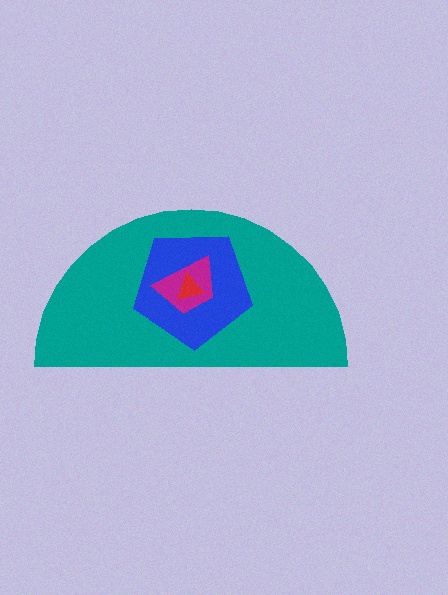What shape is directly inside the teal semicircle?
The blue pentagon.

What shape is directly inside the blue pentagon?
The magenta trapezoid.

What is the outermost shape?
The teal semicircle.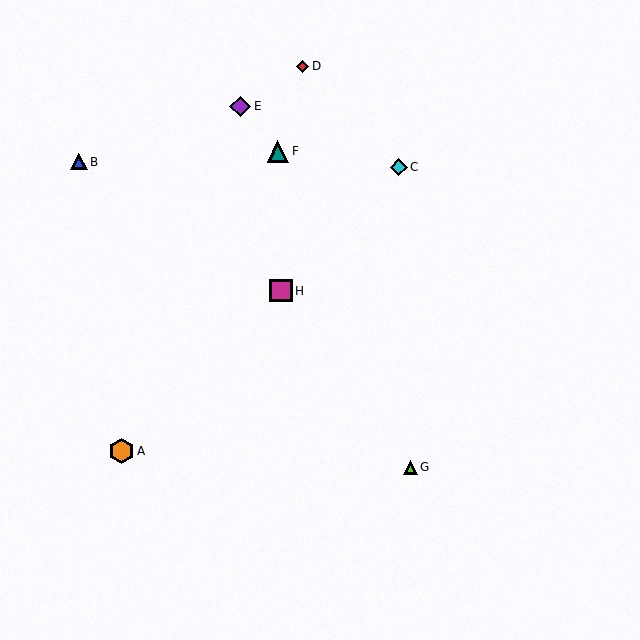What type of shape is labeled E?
Shape E is a purple diamond.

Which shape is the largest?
The orange hexagon (labeled A) is the largest.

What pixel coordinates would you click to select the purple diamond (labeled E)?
Click at (240, 107) to select the purple diamond E.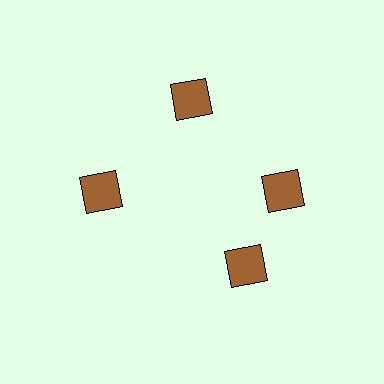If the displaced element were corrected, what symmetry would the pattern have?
It would have 4-fold rotational symmetry — the pattern would map onto itself every 90 degrees.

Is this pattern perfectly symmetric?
No. The 4 brown squares are arranged in a ring, but one element near the 6 o'clock position is rotated out of alignment along the ring, breaking the 4-fold rotational symmetry.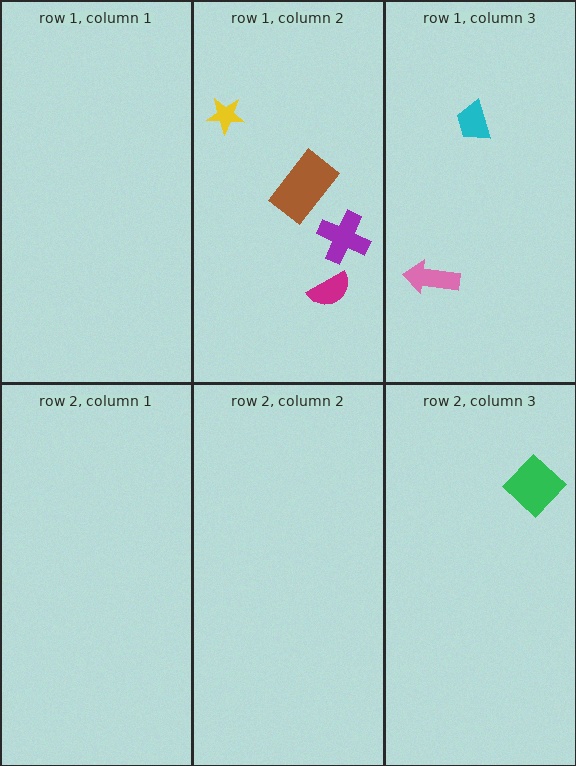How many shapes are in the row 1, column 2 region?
4.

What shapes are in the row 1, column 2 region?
The magenta semicircle, the brown rectangle, the purple cross, the yellow star.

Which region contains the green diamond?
The row 2, column 3 region.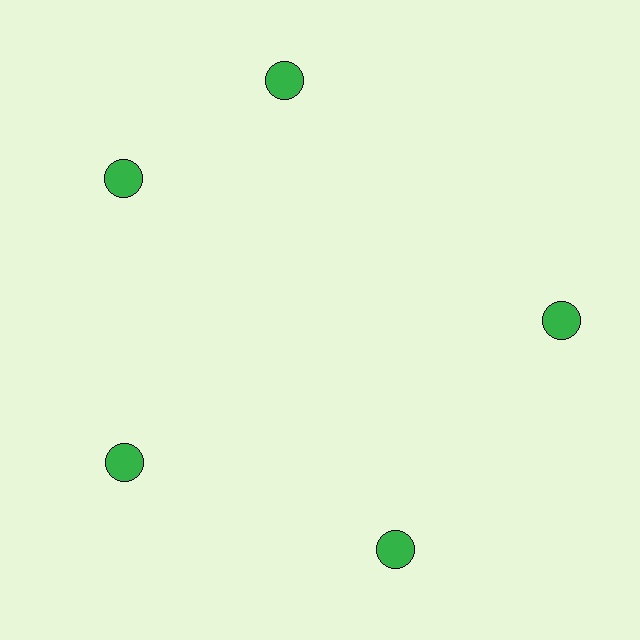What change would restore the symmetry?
The symmetry would be restored by rotating it back into even spacing with its neighbors so that all 5 circles sit at equal angles and equal distance from the center.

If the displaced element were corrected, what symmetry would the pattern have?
It would have 5-fold rotational symmetry — the pattern would map onto itself every 72 degrees.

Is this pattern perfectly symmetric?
No. The 5 green circles are arranged in a ring, but one element near the 1 o'clock position is rotated out of alignment along the ring, breaking the 5-fold rotational symmetry.